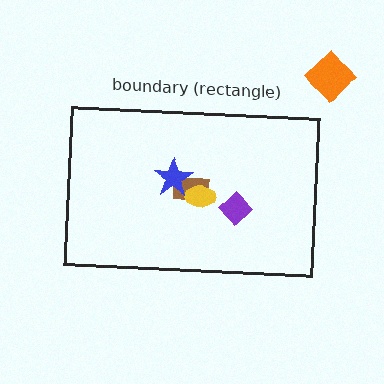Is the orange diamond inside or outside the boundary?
Outside.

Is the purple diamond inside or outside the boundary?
Inside.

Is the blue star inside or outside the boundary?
Inside.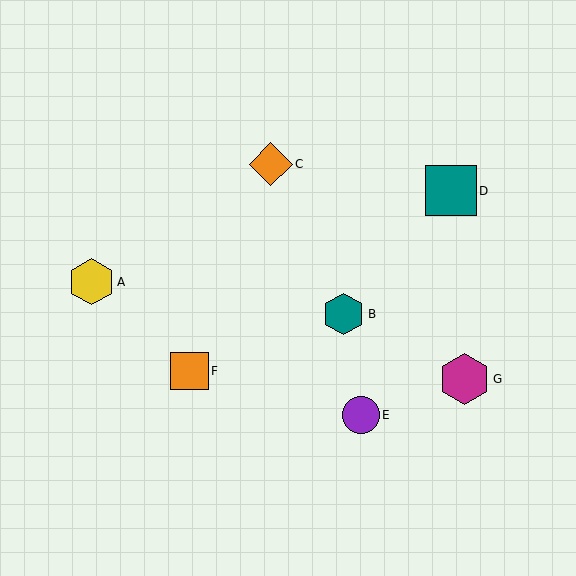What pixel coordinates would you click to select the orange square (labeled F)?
Click at (190, 371) to select the orange square F.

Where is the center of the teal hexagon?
The center of the teal hexagon is at (344, 314).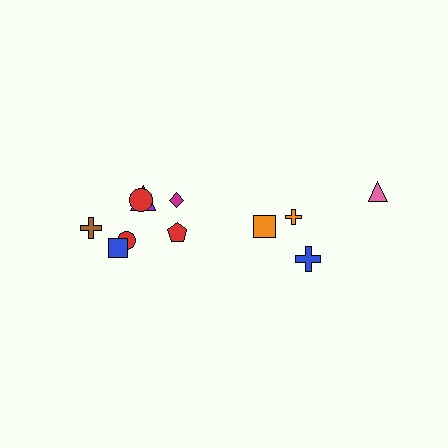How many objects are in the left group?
There are 7 objects.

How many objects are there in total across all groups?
There are 11 objects.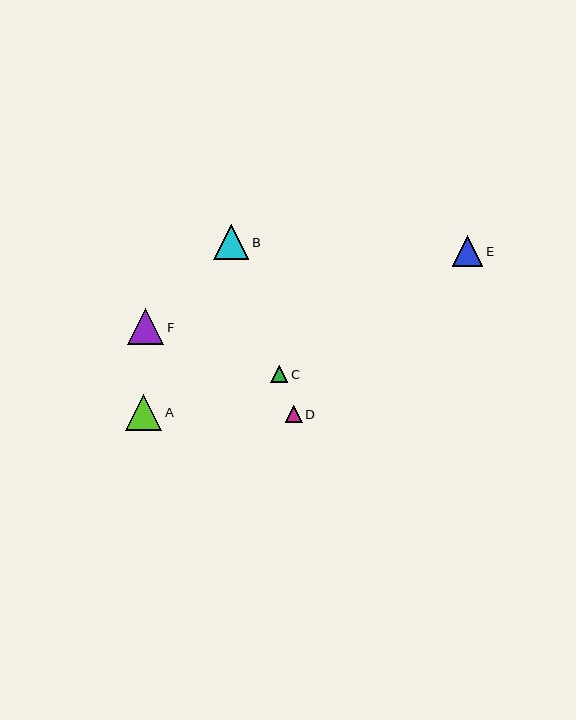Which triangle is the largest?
Triangle A is the largest with a size of approximately 36 pixels.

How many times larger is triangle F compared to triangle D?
Triangle F is approximately 2.1 times the size of triangle D.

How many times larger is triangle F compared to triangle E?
Triangle F is approximately 1.2 times the size of triangle E.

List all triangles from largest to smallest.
From largest to smallest: A, F, B, E, D, C.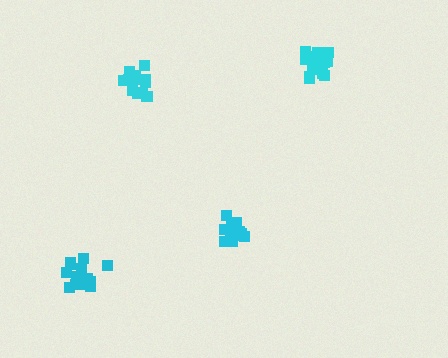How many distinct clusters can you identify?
There are 4 distinct clusters.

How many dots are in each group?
Group 1: 13 dots, Group 2: 13 dots, Group 3: 17 dots, Group 4: 14 dots (57 total).